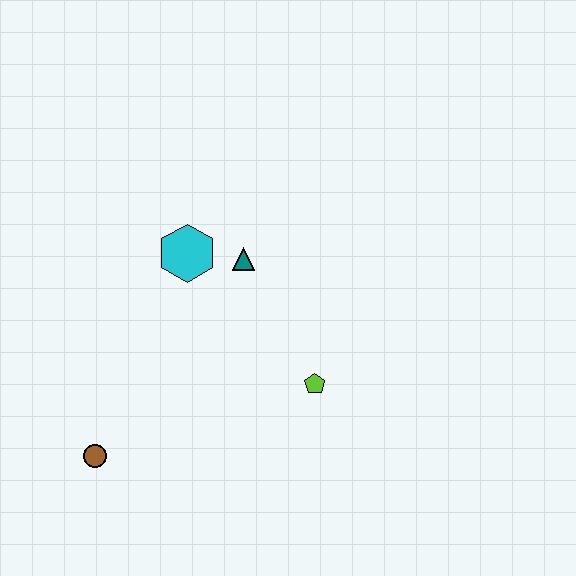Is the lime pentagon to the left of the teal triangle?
No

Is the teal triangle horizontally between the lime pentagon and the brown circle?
Yes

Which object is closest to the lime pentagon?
The teal triangle is closest to the lime pentagon.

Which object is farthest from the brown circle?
The teal triangle is farthest from the brown circle.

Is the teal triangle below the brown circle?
No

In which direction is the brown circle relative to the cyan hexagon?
The brown circle is below the cyan hexagon.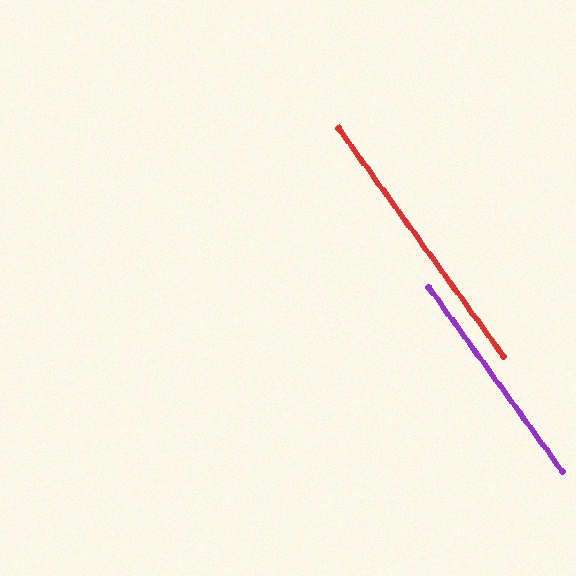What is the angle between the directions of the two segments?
Approximately 0 degrees.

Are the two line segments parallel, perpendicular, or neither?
Parallel — their directions differ by only 0.1°.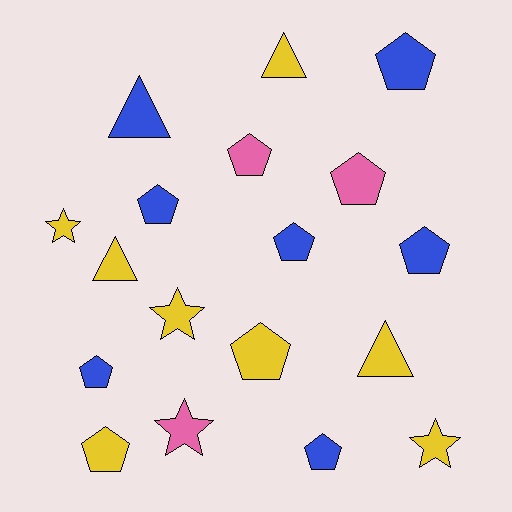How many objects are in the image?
There are 18 objects.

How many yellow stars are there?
There are 3 yellow stars.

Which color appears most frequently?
Yellow, with 8 objects.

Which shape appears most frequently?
Pentagon, with 10 objects.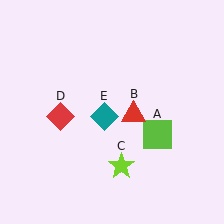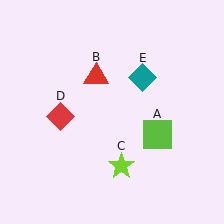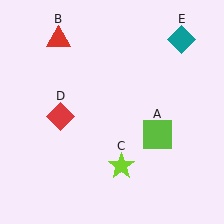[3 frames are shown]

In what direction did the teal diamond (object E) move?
The teal diamond (object E) moved up and to the right.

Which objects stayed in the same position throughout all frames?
Lime square (object A) and lime star (object C) and red diamond (object D) remained stationary.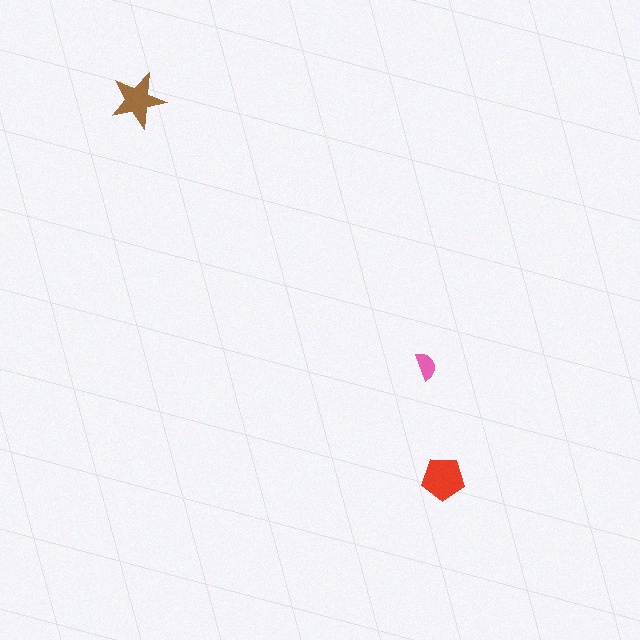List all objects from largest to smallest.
The red pentagon, the brown star, the pink semicircle.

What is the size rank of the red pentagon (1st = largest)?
1st.